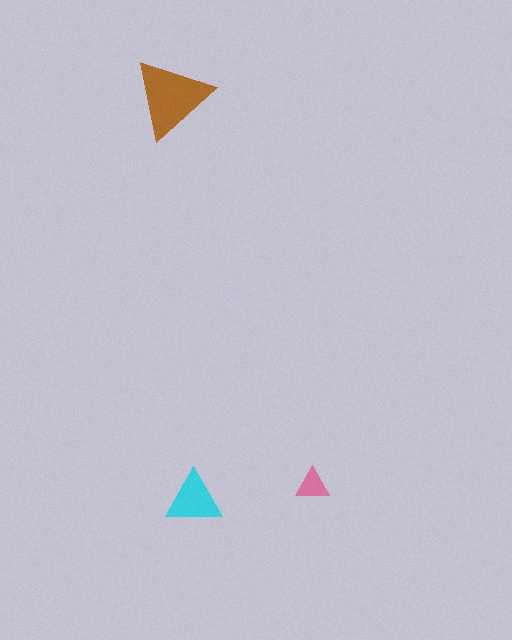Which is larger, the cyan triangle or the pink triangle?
The cyan one.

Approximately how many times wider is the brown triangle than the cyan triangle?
About 1.5 times wider.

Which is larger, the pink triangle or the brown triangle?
The brown one.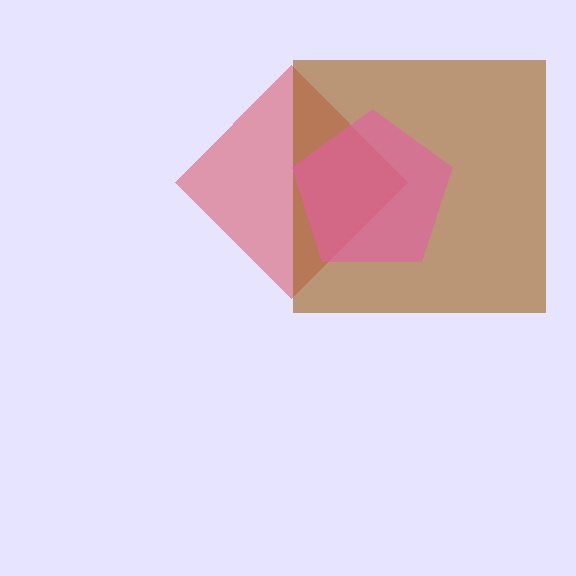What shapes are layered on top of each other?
The layered shapes are: a red diamond, a brown square, a pink pentagon.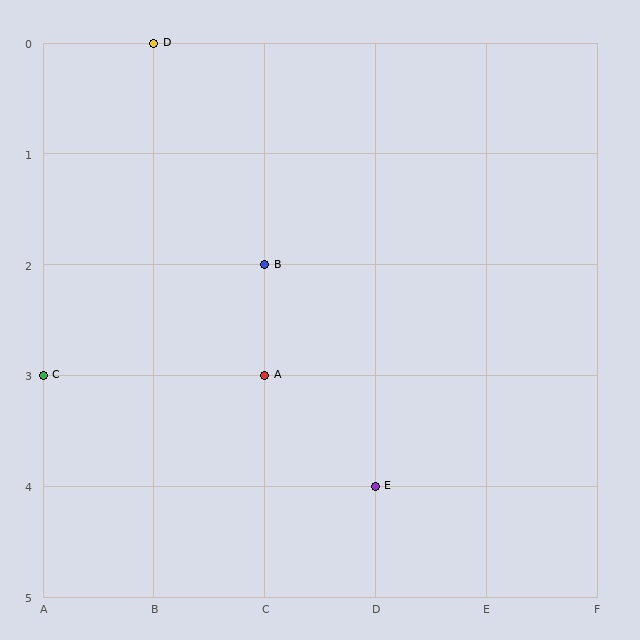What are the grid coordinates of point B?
Point B is at grid coordinates (C, 2).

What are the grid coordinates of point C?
Point C is at grid coordinates (A, 3).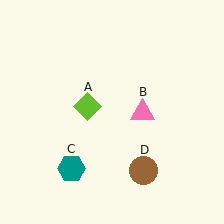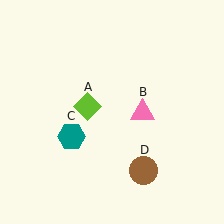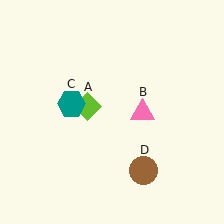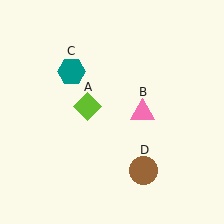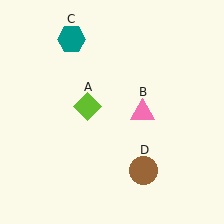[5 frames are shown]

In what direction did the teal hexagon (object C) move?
The teal hexagon (object C) moved up.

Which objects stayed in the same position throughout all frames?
Lime diamond (object A) and pink triangle (object B) and brown circle (object D) remained stationary.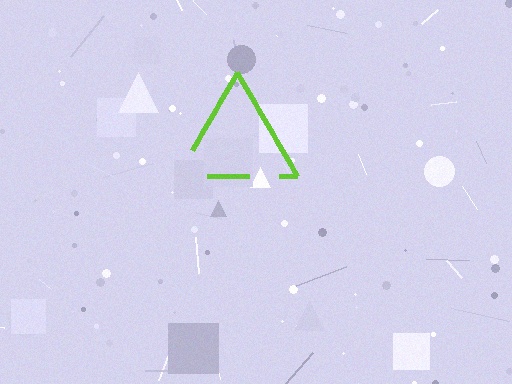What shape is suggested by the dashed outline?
The dashed outline suggests a triangle.